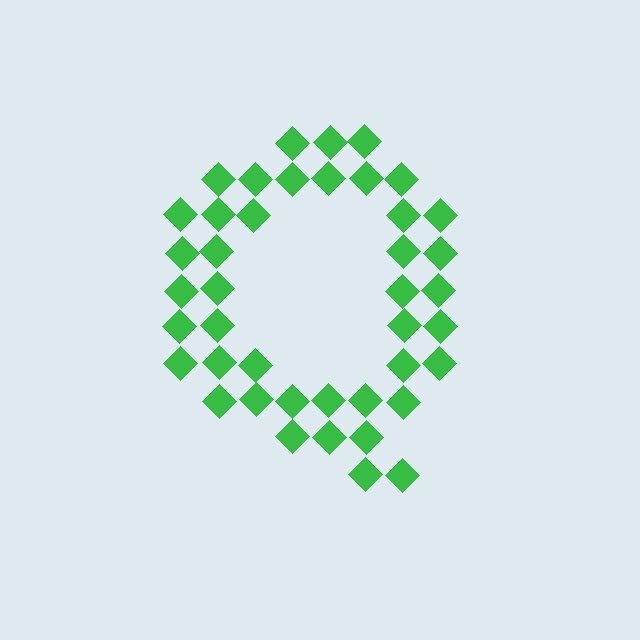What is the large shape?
The large shape is the letter Q.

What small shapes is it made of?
It is made of small diamonds.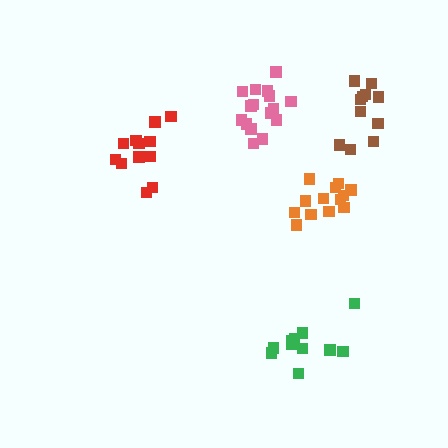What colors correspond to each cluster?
The clusters are colored: orange, red, green, brown, pink.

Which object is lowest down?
The green cluster is bottommost.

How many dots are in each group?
Group 1: 13 dots, Group 2: 12 dots, Group 3: 11 dots, Group 4: 11 dots, Group 5: 16 dots (63 total).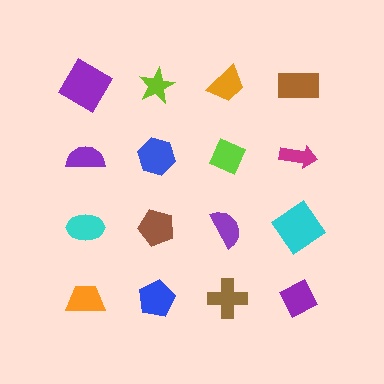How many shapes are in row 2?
4 shapes.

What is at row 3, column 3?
A purple semicircle.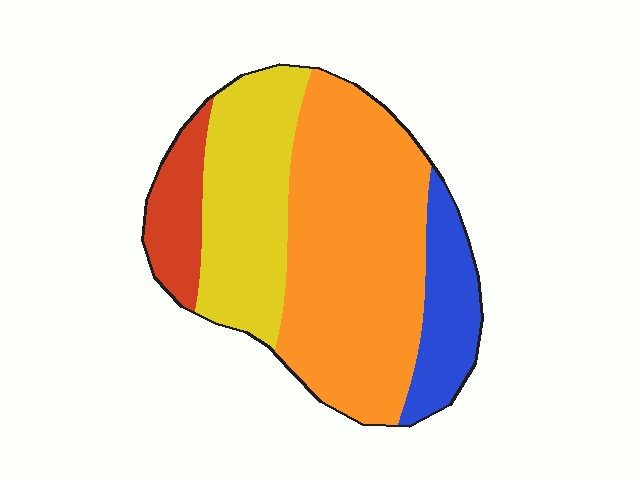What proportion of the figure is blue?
Blue takes up about one eighth (1/8) of the figure.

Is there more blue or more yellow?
Yellow.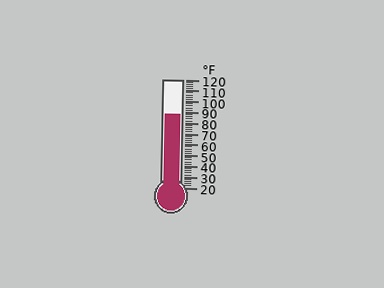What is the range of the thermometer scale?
The thermometer scale ranges from 20°F to 120°F.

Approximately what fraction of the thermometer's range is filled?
The thermometer is filled to approximately 70% of its range.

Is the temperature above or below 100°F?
The temperature is below 100°F.